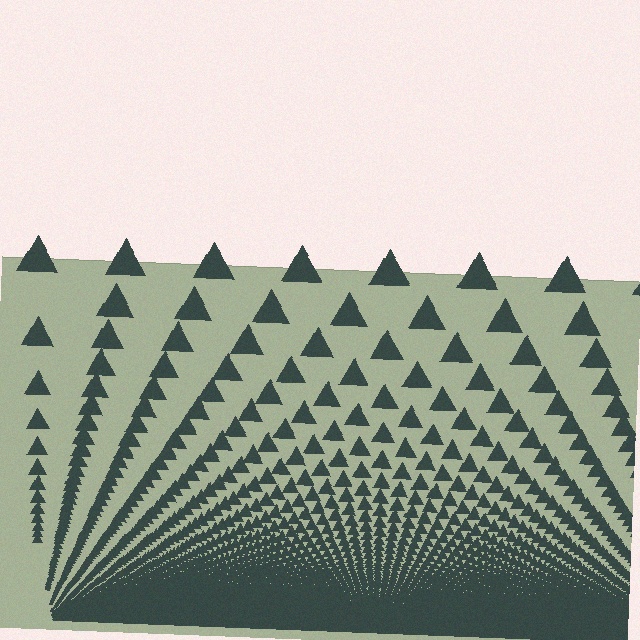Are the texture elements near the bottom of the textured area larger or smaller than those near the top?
Smaller. The gradient is inverted — elements near the bottom are smaller and denser.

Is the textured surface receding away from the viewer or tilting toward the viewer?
The surface appears to tilt toward the viewer. Texture elements get larger and sparser toward the top.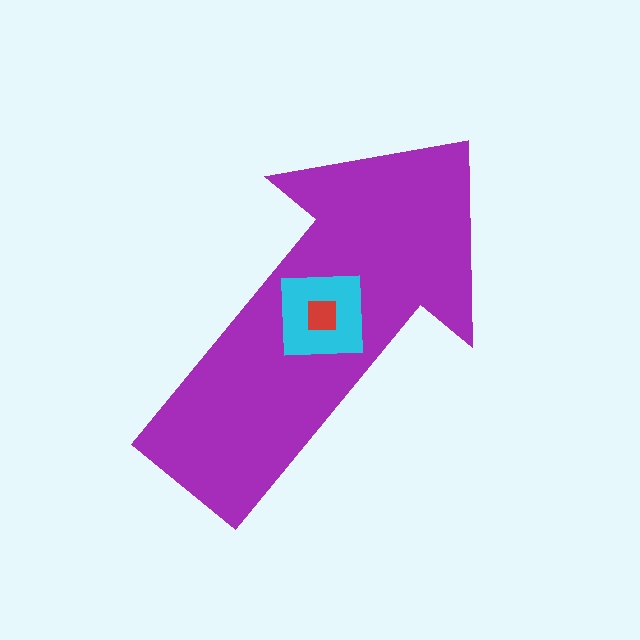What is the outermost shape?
The purple arrow.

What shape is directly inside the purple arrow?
The cyan square.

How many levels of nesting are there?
3.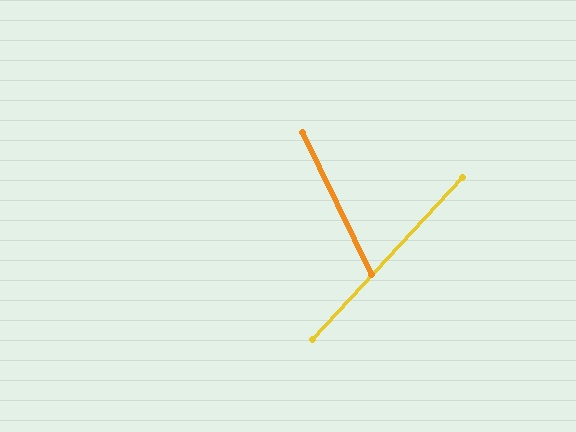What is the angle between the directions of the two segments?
Approximately 69 degrees.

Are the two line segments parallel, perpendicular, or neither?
Neither parallel nor perpendicular — they differ by about 69°.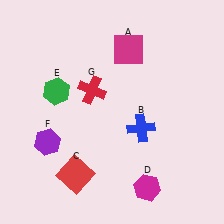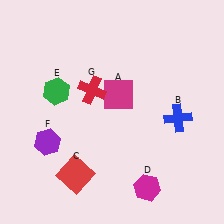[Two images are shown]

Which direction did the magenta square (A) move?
The magenta square (A) moved down.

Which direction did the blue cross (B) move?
The blue cross (B) moved right.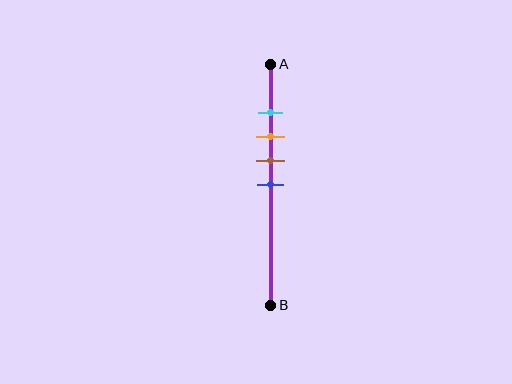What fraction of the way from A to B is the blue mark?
The blue mark is approximately 50% (0.5) of the way from A to B.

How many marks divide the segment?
There are 4 marks dividing the segment.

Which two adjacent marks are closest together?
The cyan and orange marks are the closest adjacent pair.